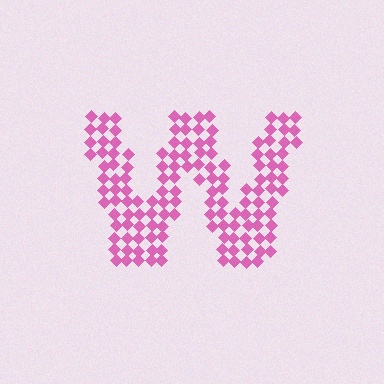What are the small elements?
The small elements are diamonds.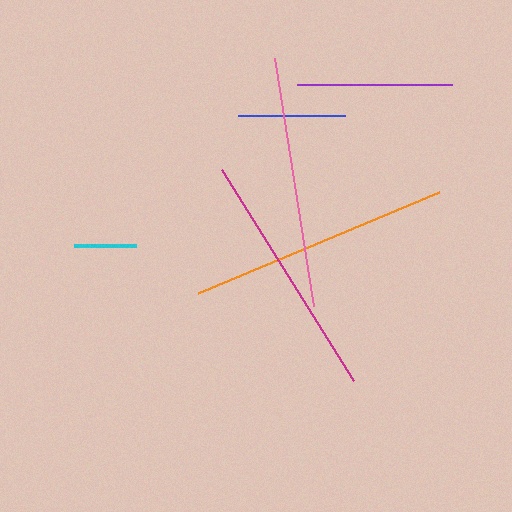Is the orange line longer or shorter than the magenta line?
The orange line is longer than the magenta line.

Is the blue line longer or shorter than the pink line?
The pink line is longer than the blue line.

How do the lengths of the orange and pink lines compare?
The orange and pink lines are approximately the same length.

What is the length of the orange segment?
The orange segment is approximately 262 pixels long.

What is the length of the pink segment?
The pink segment is approximately 251 pixels long.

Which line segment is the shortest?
The cyan line is the shortest at approximately 62 pixels.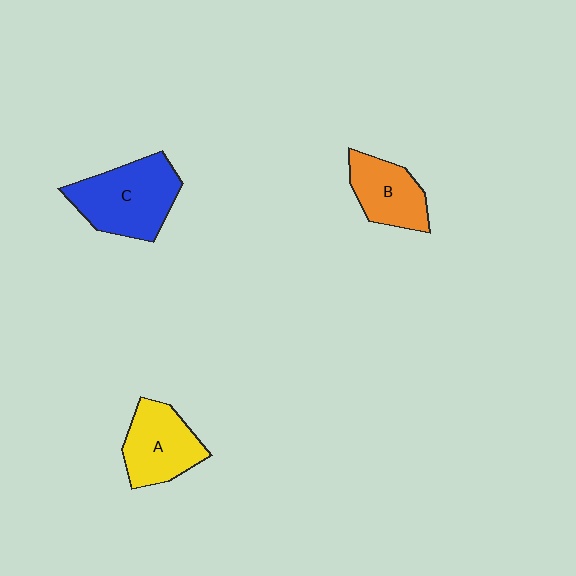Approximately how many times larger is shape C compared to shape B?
Approximately 1.5 times.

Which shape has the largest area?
Shape C (blue).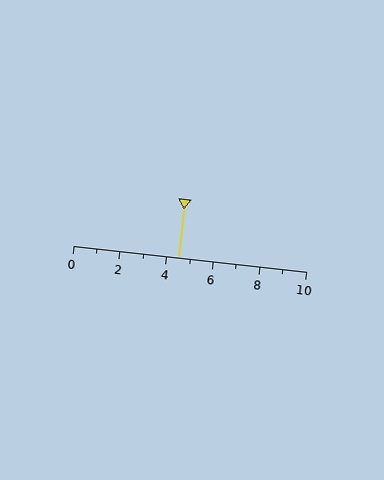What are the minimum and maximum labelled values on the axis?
The axis runs from 0 to 10.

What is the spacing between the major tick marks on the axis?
The major ticks are spaced 2 apart.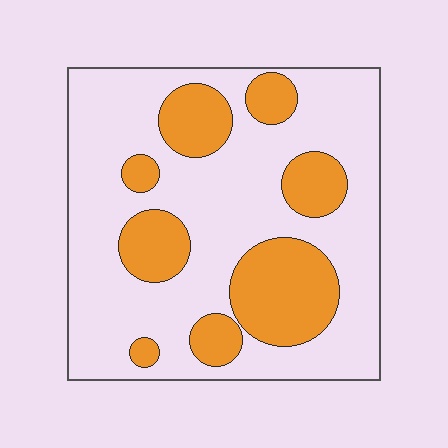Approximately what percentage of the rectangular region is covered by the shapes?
Approximately 30%.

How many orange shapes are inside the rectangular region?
8.